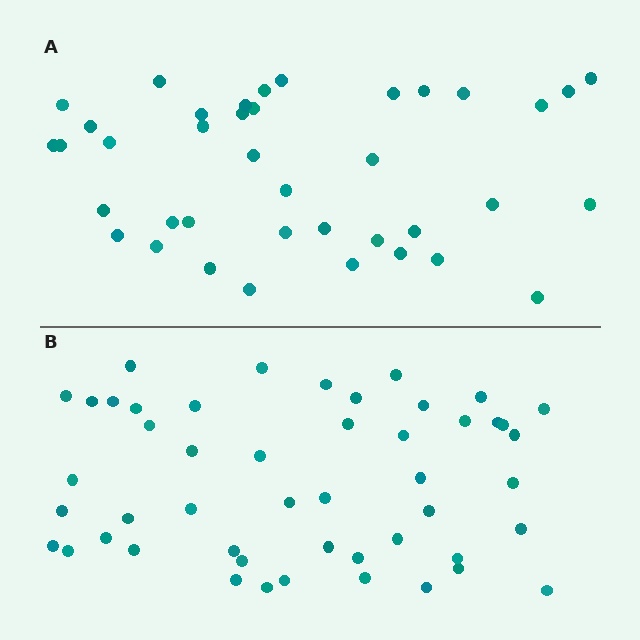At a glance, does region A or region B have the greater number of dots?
Region B (the bottom region) has more dots.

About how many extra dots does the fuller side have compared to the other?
Region B has roughly 10 or so more dots than region A.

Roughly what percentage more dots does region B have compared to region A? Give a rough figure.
About 25% more.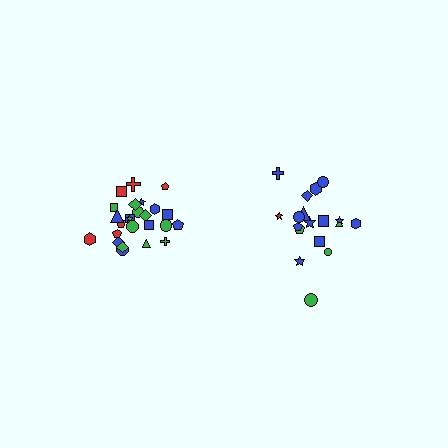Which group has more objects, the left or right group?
The left group.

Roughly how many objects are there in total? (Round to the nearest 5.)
Roughly 45 objects in total.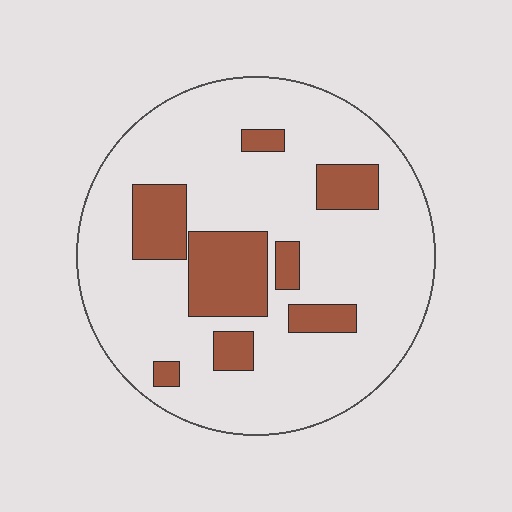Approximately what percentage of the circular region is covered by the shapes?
Approximately 20%.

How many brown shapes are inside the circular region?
8.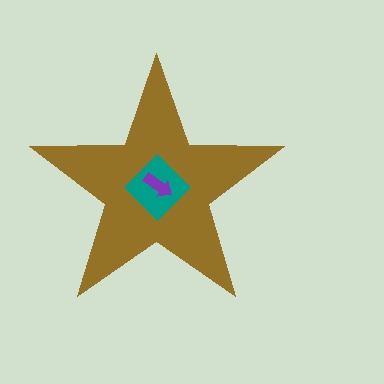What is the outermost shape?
The brown star.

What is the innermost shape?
The purple arrow.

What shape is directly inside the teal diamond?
The purple arrow.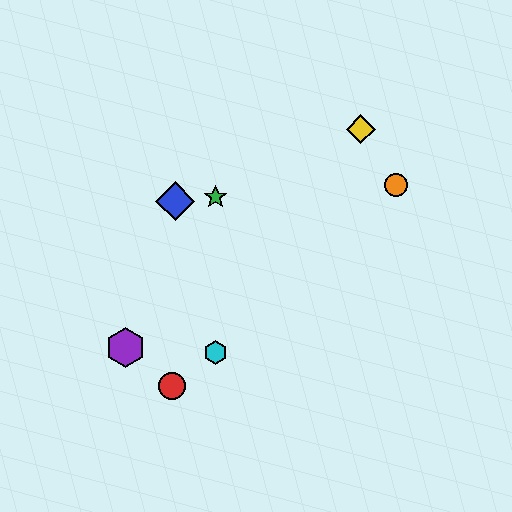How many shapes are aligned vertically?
2 shapes (the green star, the cyan hexagon) are aligned vertically.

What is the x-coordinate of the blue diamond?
The blue diamond is at x≈175.